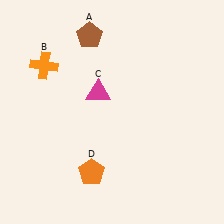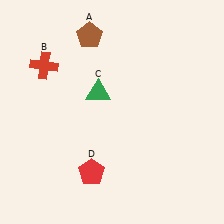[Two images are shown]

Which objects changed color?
B changed from orange to red. C changed from magenta to green. D changed from orange to red.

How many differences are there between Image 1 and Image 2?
There are 3 differences between the two images.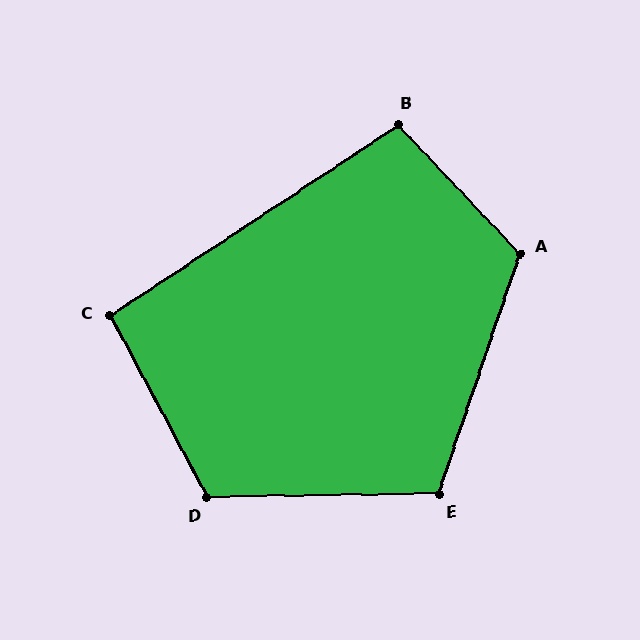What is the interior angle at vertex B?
Approximately 100 degrees (obtuse).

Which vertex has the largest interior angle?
A, at approximately 118 degrees.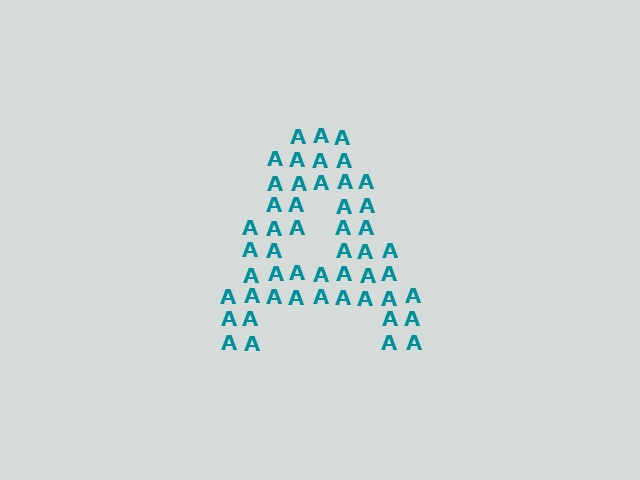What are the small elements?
The small elements are letter A's.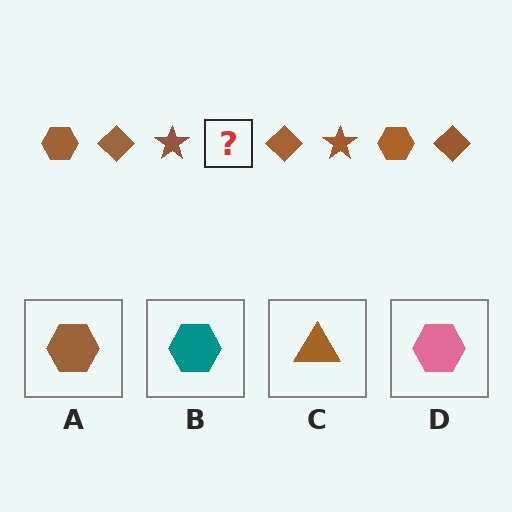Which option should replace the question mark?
Option A.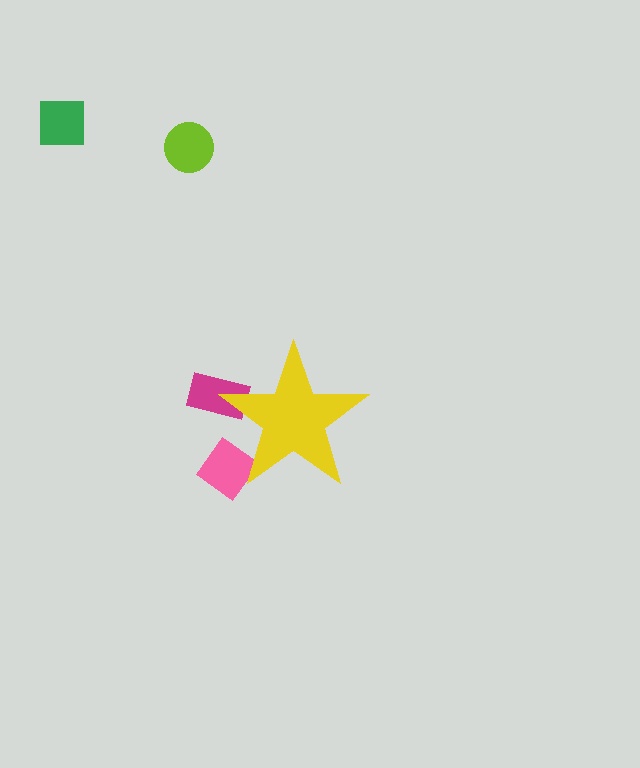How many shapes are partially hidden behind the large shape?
2 shapes are partially hidden.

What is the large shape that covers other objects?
A yellow star.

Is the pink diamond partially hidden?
Yes, the pink diamond is partially hidden behind the yellow star.